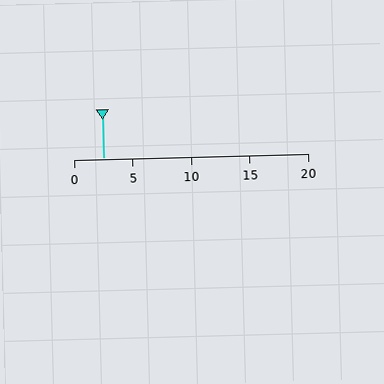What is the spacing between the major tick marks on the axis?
The major ticks are spaced 5 apart.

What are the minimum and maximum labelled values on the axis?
The axis runs from 0 to 20.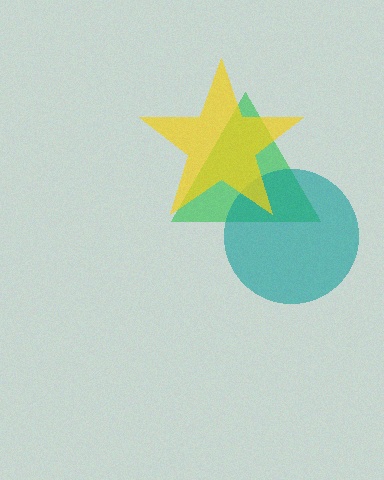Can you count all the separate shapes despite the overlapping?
Yes, there are 3 separate shapes.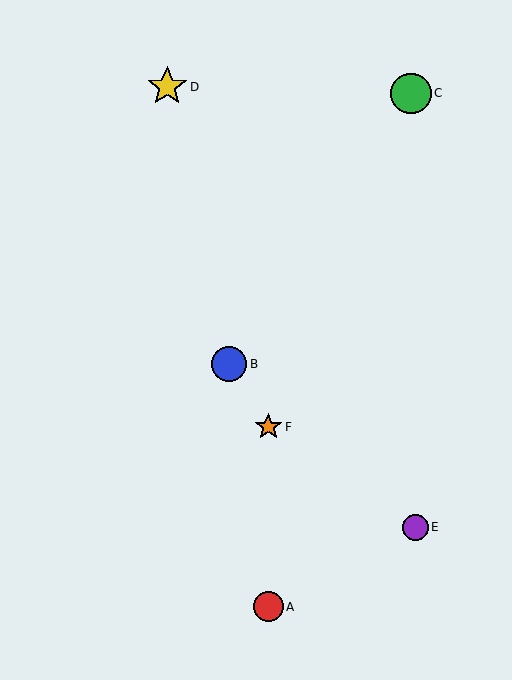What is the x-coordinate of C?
Object C is at x≈411.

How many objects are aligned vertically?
2 objects (A, F) are aligned vertically.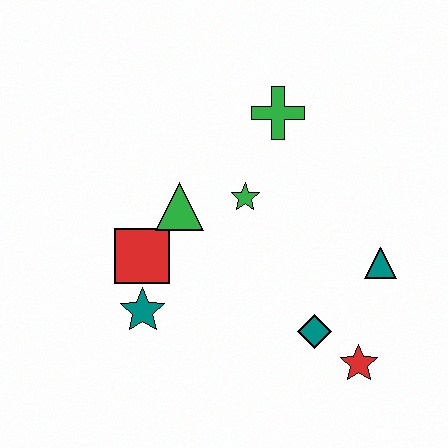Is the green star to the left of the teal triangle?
Yes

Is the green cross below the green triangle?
No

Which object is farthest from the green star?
The red star is farthest from the green star.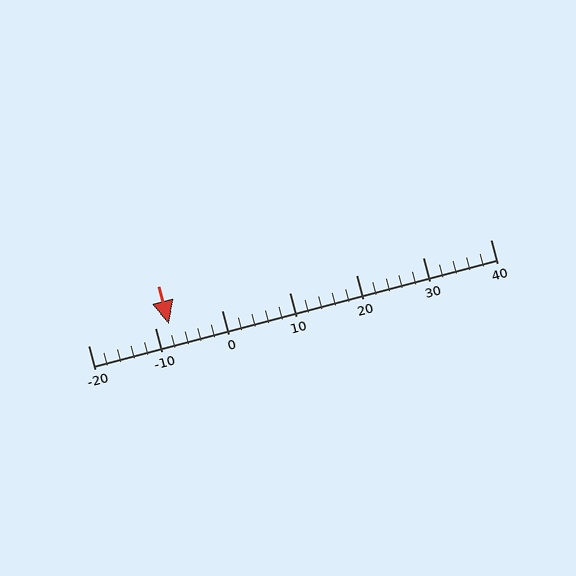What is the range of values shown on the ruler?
The ruler shows values from -20 to 40.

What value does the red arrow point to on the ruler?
The red arrow points to approximately -8.